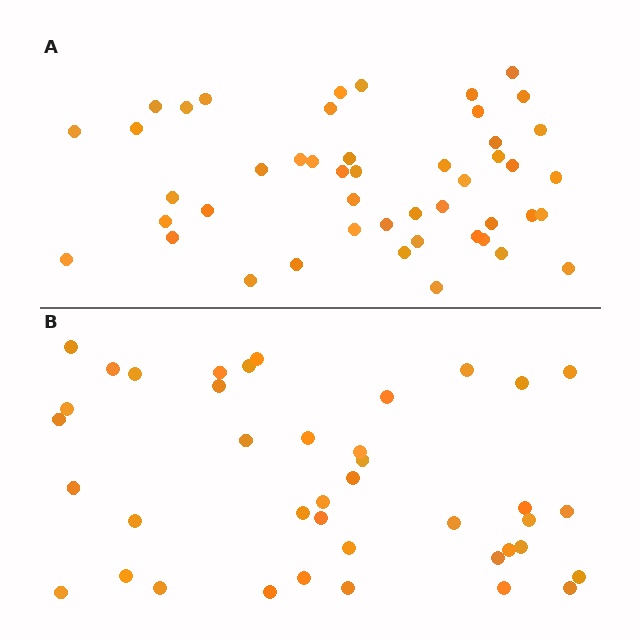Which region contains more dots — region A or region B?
Region A (the top region) has more dots.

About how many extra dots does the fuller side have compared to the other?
Region A has roughly 8 or so more dots than region B.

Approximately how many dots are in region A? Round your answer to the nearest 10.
About 50 dots. (The exact count is 47, which rounds to 50.)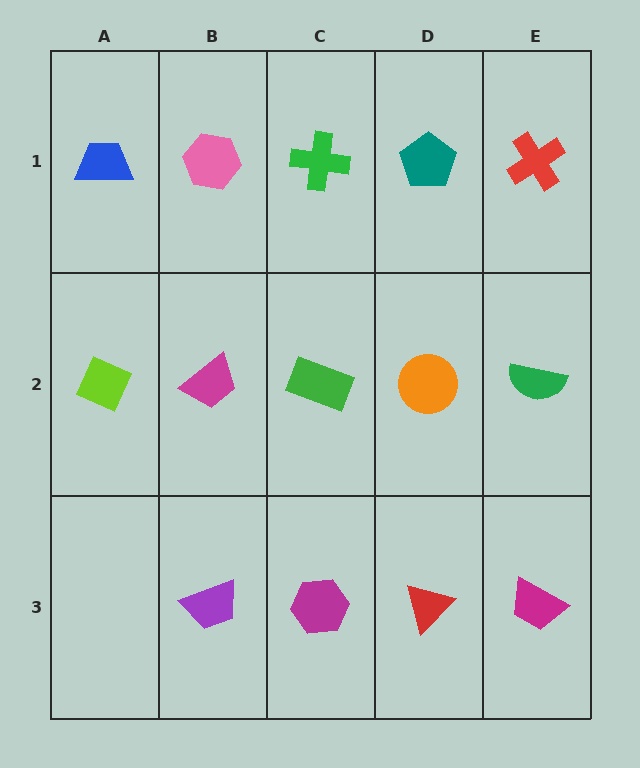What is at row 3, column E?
A magenta trapezoid.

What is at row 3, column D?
A red triangle.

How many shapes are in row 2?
5 shapes.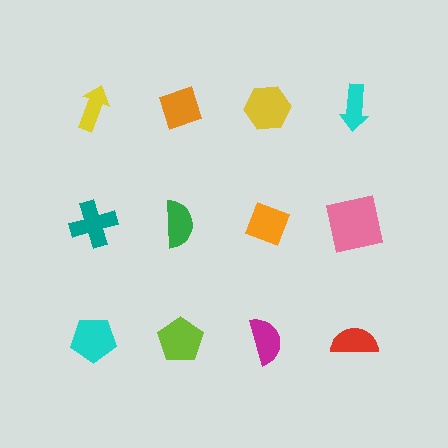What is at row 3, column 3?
A magenta semicircle.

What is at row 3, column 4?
A red semicircle.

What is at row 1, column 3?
A yellow hexagon.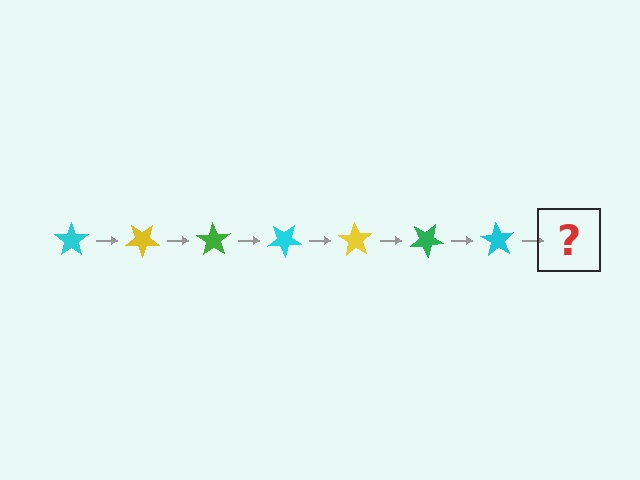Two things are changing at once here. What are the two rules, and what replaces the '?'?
The two rules are that it rotates 35 degrees each step and the color cycles through cyan, yellow, and green. The '?' should be a yellow star, rotated 245 degrees from the start.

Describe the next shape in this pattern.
It should be a yellow star, rotated 245 degrees from the start.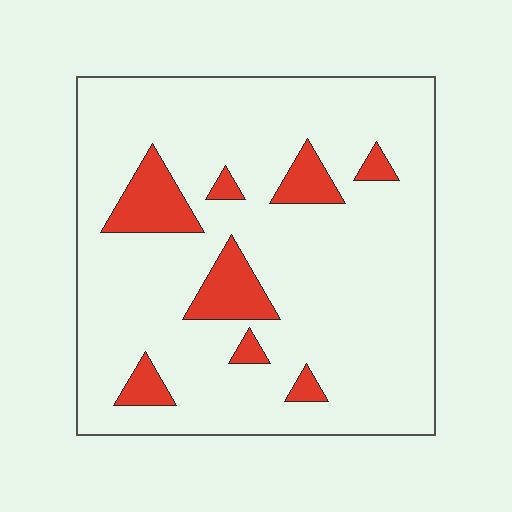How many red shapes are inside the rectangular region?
8.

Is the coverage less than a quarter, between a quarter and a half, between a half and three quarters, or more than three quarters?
Less than a quarter.